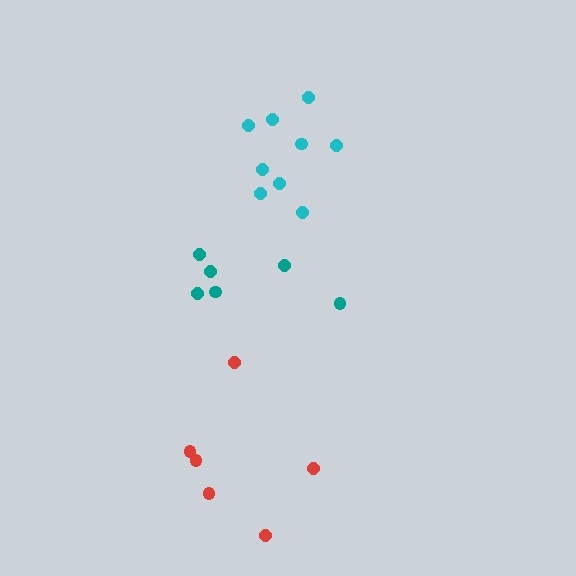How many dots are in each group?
Group 1: 6 dots, Group 2: 9 dots, Group 3: 6 dots (21 total).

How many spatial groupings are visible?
There are 3 spatial groupings.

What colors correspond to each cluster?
The clusters are colored: teal, cyan, red.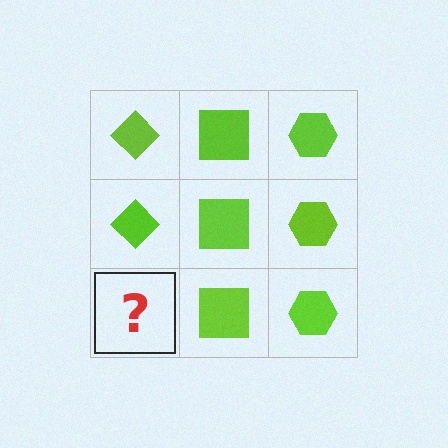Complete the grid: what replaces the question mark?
The question mark should be replaced with a lime diamond.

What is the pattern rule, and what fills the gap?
The rule is that each column has a consistent shape. The gap should be filled with a lime diamond.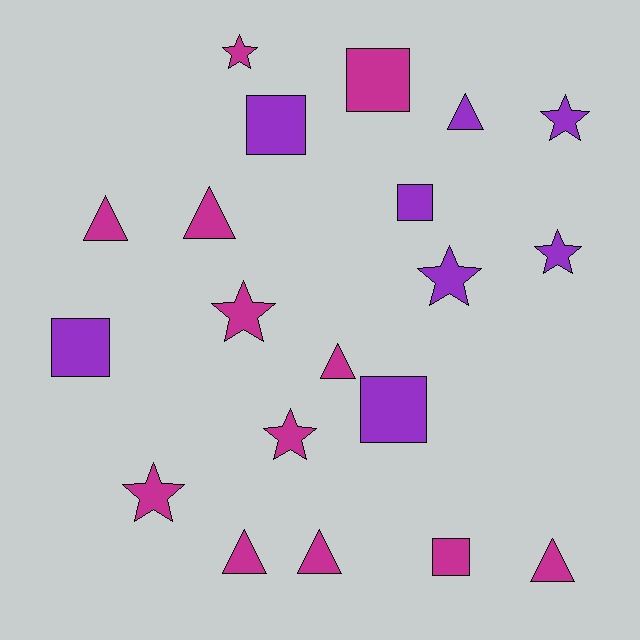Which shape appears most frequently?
Star, with 7 objects.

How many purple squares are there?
There are 4 purple squares.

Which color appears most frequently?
Magenta, with 12 objects.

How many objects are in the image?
There are 20 objects.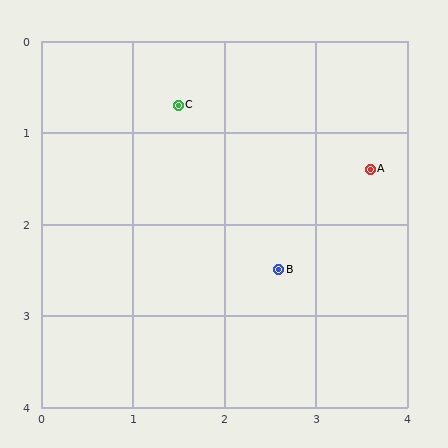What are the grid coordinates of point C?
Point C is at approximately (1.5, 0.7).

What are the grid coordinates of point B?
Point B is at approximately (2.6, 2.5).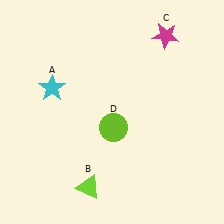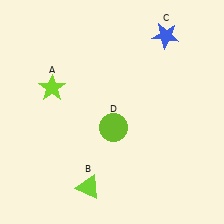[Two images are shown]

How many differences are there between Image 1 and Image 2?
There are 2 differences between the two images.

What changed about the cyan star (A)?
In Image 1, A is cyan. In Image 2, it changed to lime.